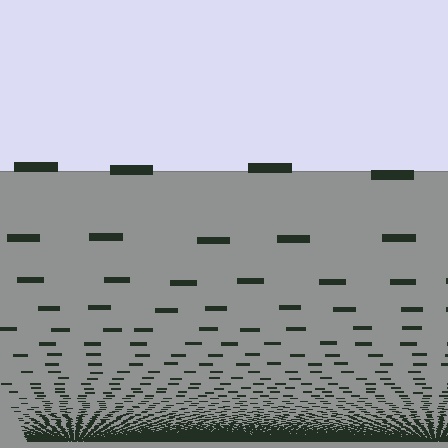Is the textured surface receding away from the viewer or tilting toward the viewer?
The surface appears to tilt toward the viewer. Texture elements get larger and sparser toward the top.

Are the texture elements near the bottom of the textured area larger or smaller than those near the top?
Smaller. The gradient is inverted — elements near the bottom are smaller and denser.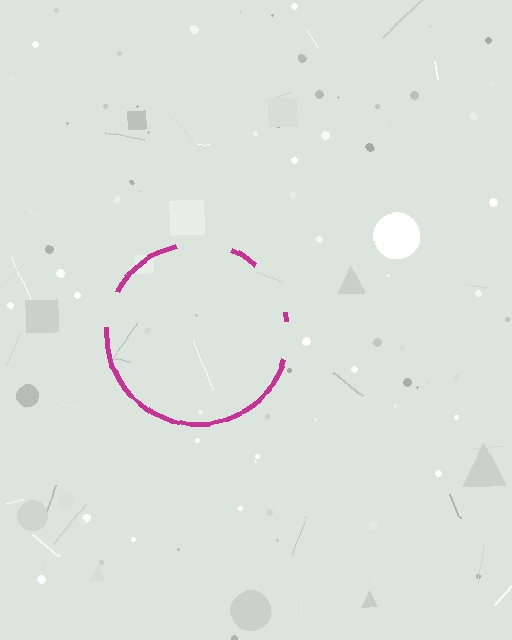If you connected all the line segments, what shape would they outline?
They would outline a circle.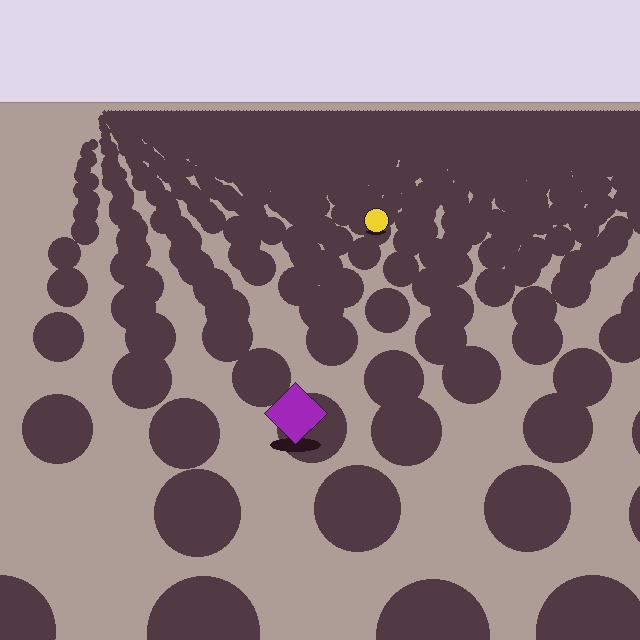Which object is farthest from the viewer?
The yellow circle is farthest from the viewer. It appears smaller and the ground texture around it is denser.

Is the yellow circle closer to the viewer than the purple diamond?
No. The purple diamond is closer — you can tell from the texture gradient: the ground texture is coarser near it.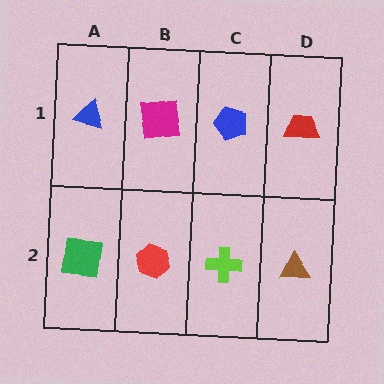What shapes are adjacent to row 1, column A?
A green square (row 2, column A), a magenta square (row 1, column B).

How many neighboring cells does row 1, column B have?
3.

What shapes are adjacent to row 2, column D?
A red trapezoid (row 1, column D), a lime cross (row 2, column C).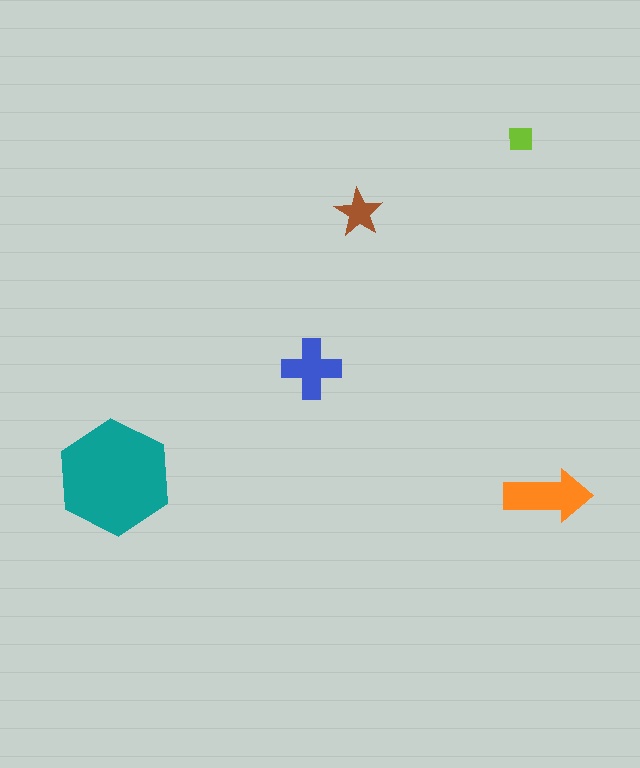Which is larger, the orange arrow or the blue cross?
The orange arrow.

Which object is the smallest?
The lime square.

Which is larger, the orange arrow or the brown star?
The orange arrow.